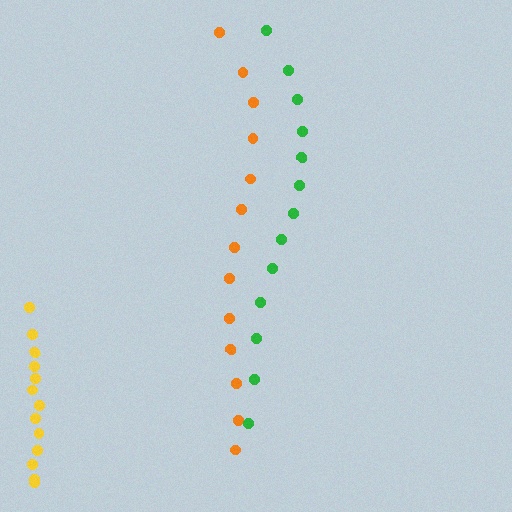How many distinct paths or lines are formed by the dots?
There are 3 distinct paths.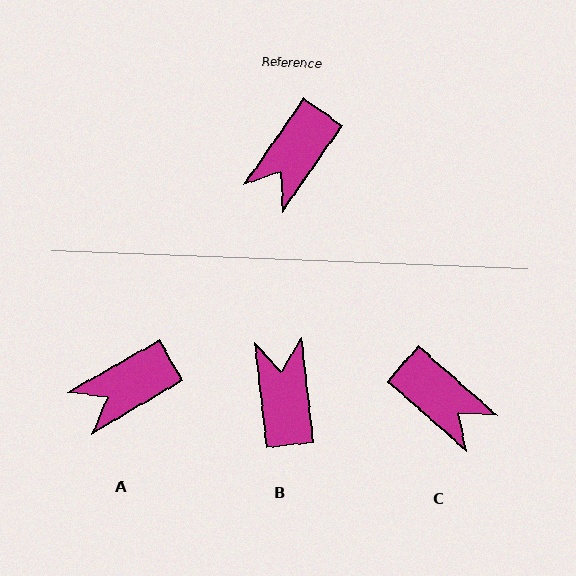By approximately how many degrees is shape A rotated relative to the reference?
Approximately 25 degrees clockwise.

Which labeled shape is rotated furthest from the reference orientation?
B, about 138 degrees away.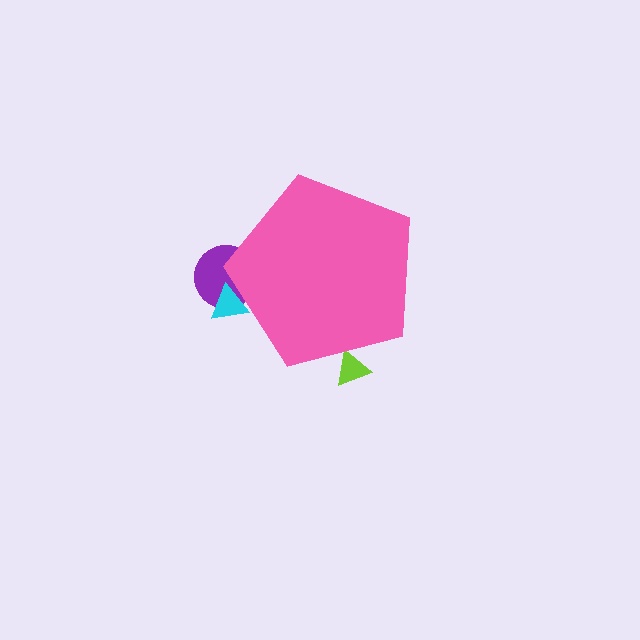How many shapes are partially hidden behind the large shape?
3 shapes are partially hidden.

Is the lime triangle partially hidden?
Yes, the lime triangle is partially hidden behind the pink pentagon.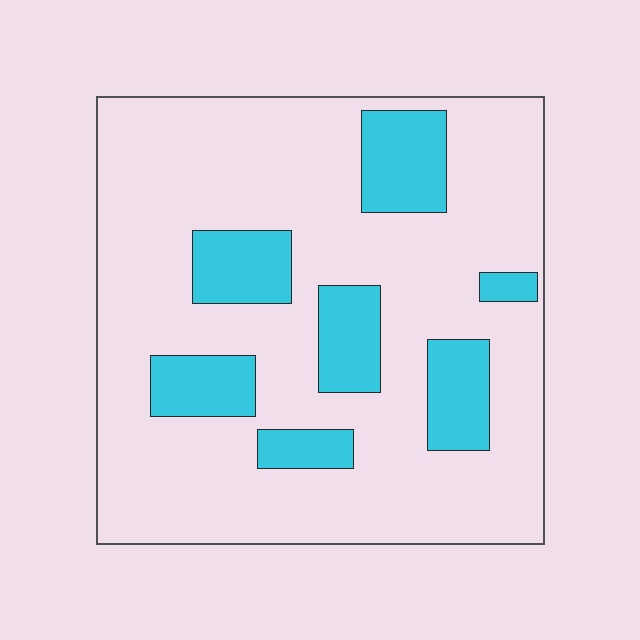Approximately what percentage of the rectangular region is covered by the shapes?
Approximately 20%.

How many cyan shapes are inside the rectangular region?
7.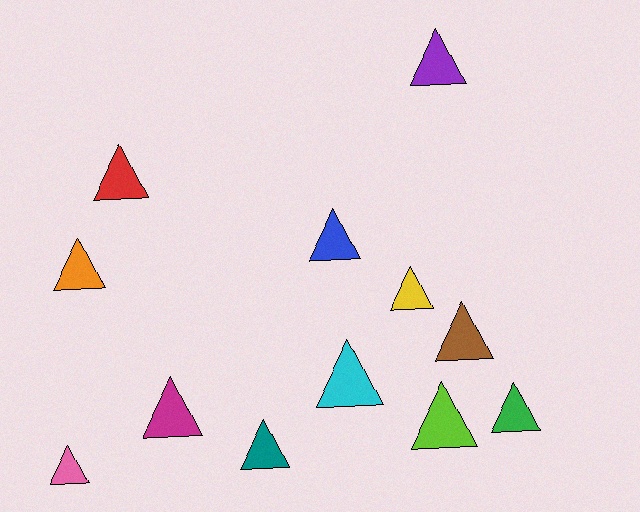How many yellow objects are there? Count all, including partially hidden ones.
There is 1 yellow object.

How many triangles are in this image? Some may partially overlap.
There are 12 triangles.